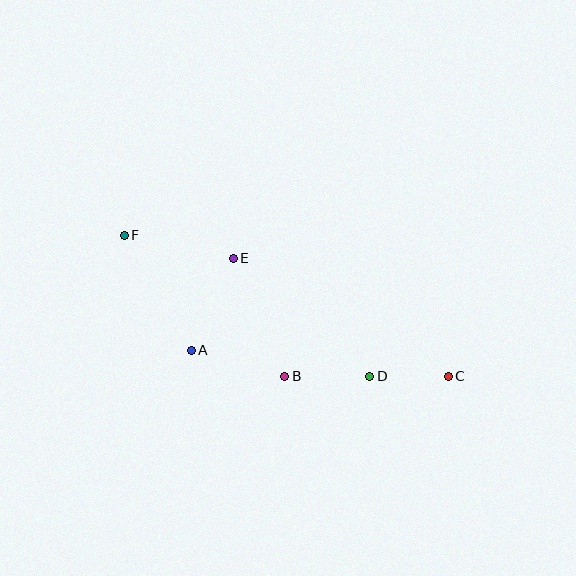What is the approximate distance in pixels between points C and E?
The distance between C and E is approximately 245 pixels.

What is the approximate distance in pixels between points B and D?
The distance between B and D is approximately 85 pixels.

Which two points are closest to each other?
Points C and D are closest to each other.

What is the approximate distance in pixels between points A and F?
The distance between A and F is approximately 133 pixels.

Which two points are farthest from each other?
Points C and F are farthest from each other.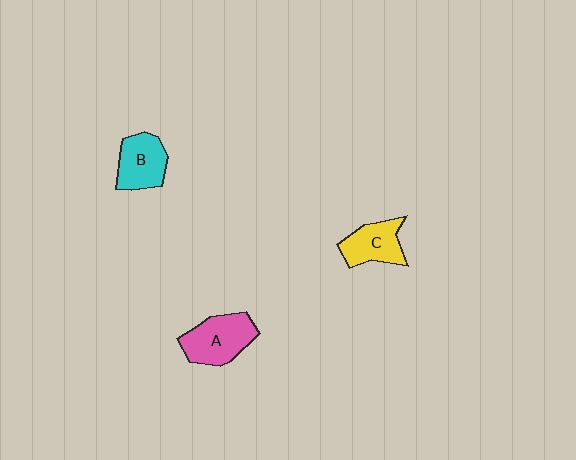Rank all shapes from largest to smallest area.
From largest to smallest: A (pink), B (cyan), C (yellow).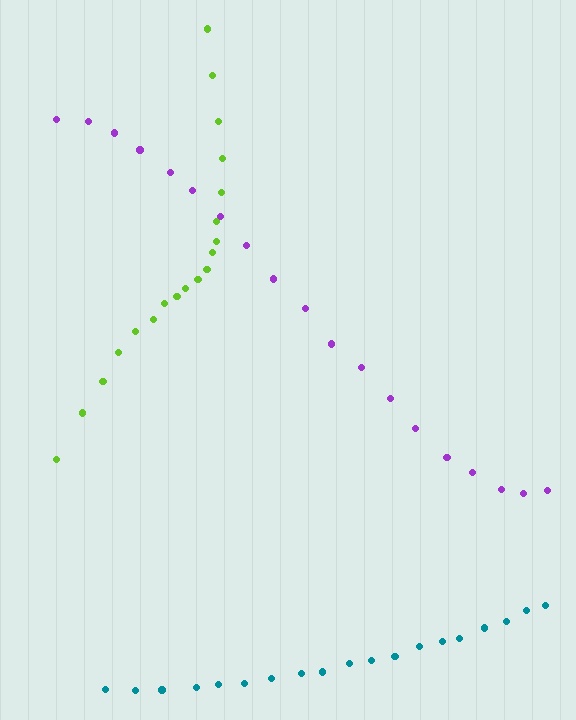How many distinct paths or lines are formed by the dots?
There are 3 distinct paths.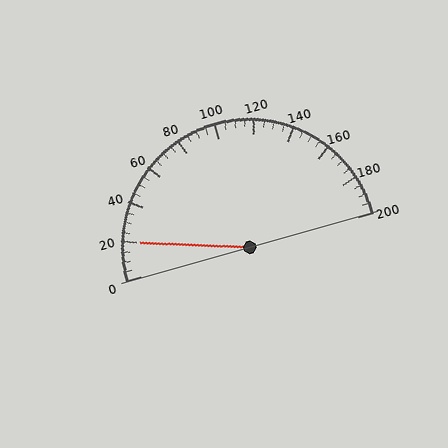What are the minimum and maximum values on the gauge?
The gauge ranges from 0 to 200.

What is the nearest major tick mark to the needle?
The nearest major tick mark is 20.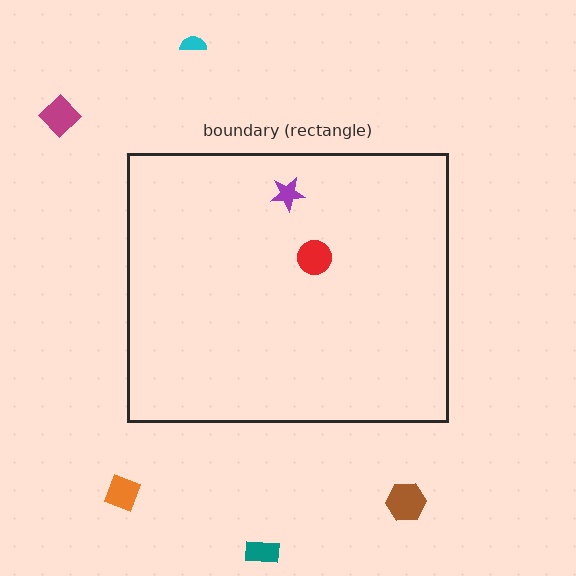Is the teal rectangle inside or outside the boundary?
Outside.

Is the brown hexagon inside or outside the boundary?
Outside.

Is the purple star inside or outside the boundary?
Inside.